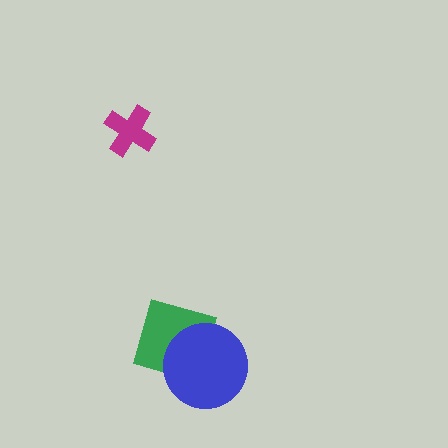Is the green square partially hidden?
Yes, it is partially covered by another shape.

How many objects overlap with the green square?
1 object overlaps with the green square.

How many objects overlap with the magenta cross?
0 objects overlap with the magenta cross.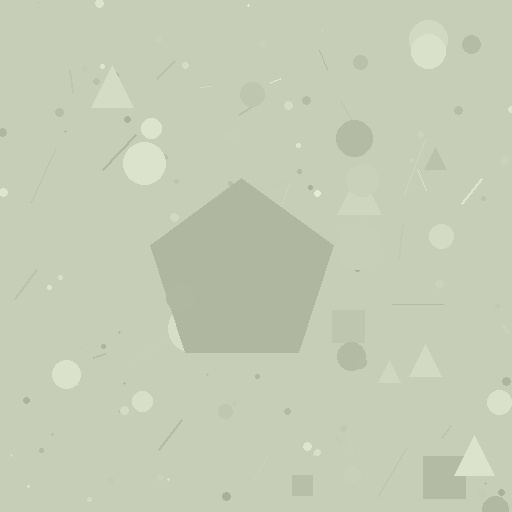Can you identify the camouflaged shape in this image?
The camouflaged shape is a pentagon.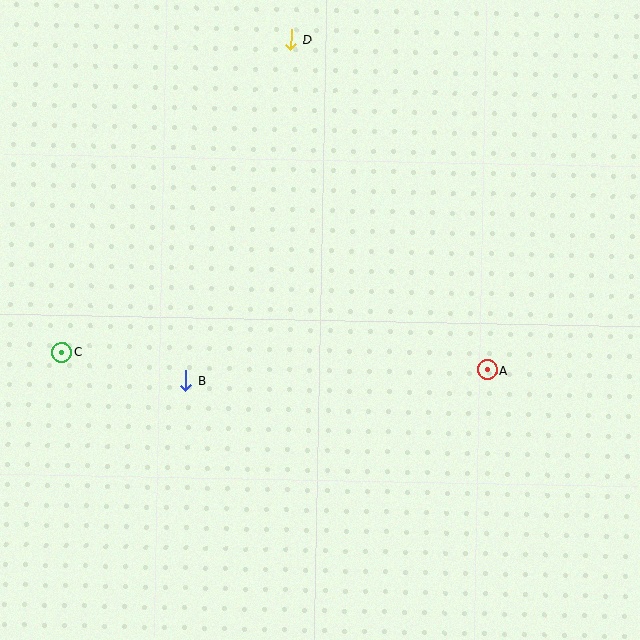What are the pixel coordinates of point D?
Point D is at (291, 40).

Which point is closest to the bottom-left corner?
Point C is closest to the bottom-left corner.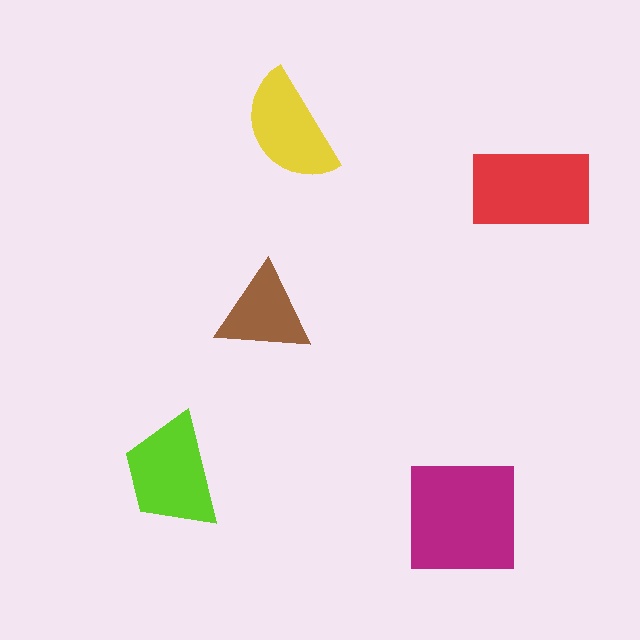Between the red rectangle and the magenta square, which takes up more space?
The magenta square.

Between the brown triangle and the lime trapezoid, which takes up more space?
The lime trapezoid.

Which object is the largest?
The magenta square.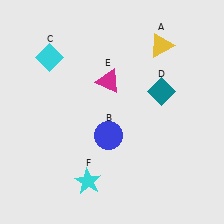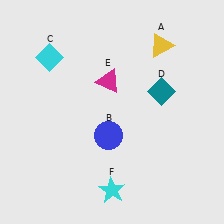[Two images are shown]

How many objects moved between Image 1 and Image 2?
1 object moved between the two images.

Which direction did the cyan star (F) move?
The cyan star (F) moved right.